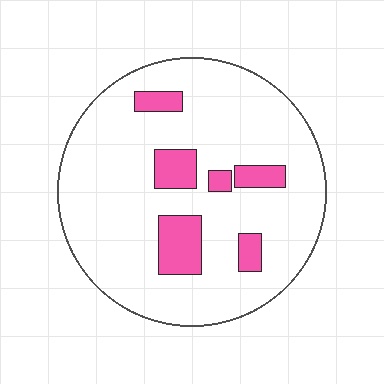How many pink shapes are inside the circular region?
6.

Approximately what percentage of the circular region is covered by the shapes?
Approximately 15%.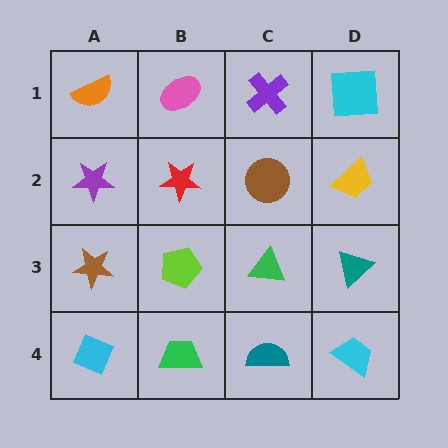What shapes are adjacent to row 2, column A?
An orange semicircle (row 1, column A), a brown star (row 3, column A), a red star (row 2, column B).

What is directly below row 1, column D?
A yellow trapezoid.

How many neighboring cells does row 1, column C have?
3.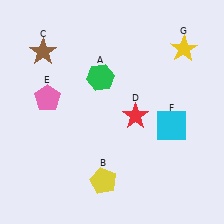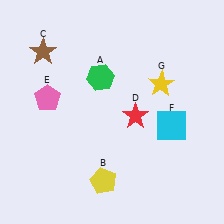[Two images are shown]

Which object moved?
The yellow star (G) moved down.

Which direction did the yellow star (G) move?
The yellow star (G) moved down.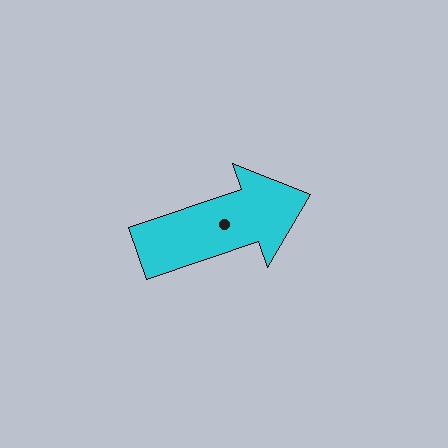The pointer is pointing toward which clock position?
Roughly 2 o'clock.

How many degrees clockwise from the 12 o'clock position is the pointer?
Approximately 71 degrees.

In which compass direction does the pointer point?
East.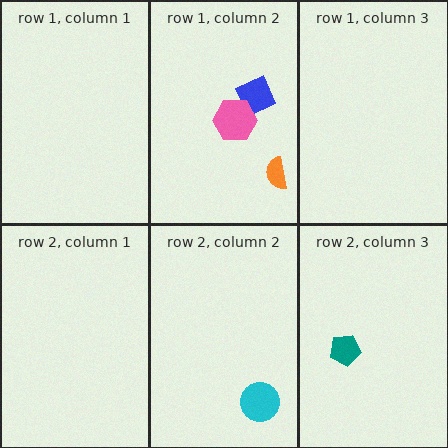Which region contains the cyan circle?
The row 2, column 2 region.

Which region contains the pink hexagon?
The row 1, column 2 region.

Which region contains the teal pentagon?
The row 2, column 3 region.